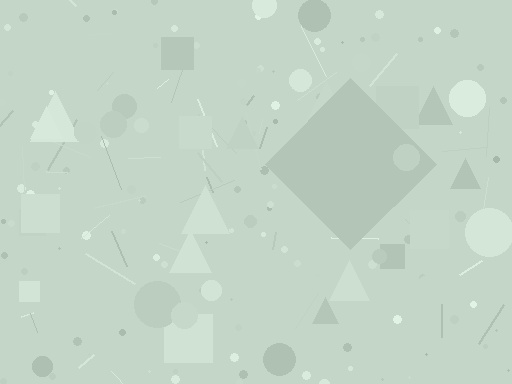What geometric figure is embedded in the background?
A diamond is embedded in the background.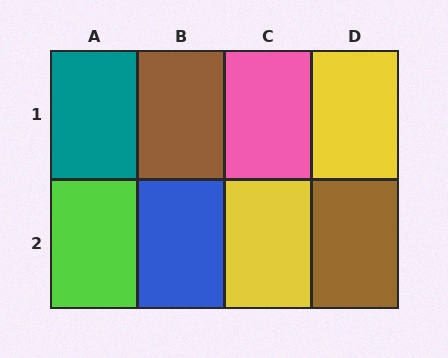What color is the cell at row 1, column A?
Teal.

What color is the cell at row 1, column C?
Pink.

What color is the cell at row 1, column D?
Yellow.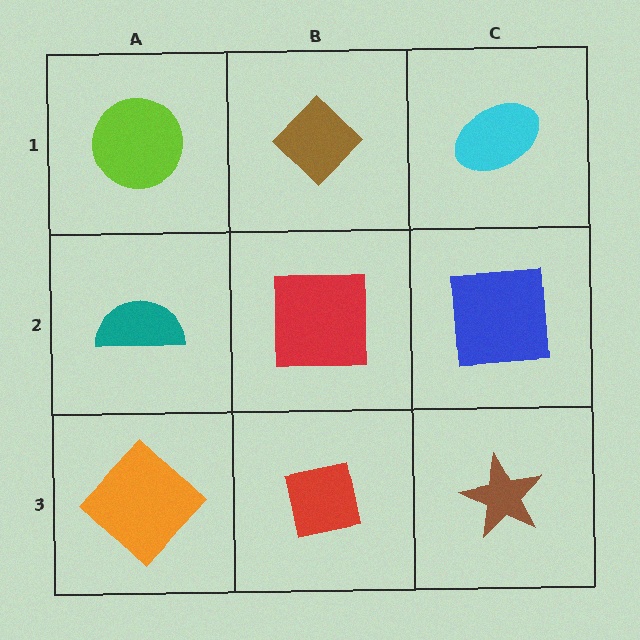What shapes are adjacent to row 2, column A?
A lime circle (row 1, column A), an orange diamond (row 3, column A), a red square (row 2, column B).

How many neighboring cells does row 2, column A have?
3.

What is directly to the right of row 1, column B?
A cyan ellipse.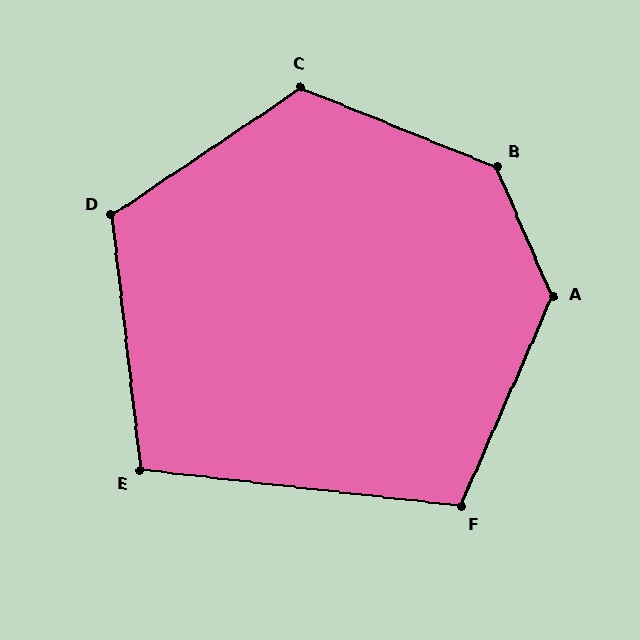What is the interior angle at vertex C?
Approximately 124 degrees (obtuse).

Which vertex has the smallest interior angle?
E, at approximately 103 degrees.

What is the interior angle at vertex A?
Approximately 133 degrees (obtuse).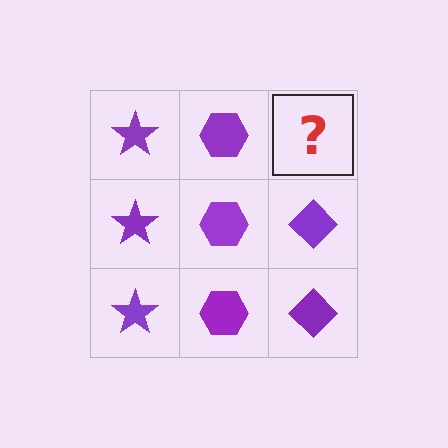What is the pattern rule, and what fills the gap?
The rule is that each column has a consistent shape. The gap should be filled with a purple diamond.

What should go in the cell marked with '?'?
The missing cell should contain a purple diamond.